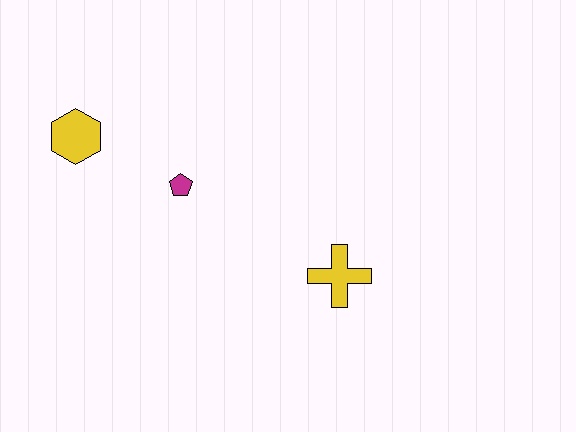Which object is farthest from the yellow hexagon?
The yellow cross is farthest from the yellow hexagon.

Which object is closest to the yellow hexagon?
The magenta pentagon is closest to the yellow hexagon.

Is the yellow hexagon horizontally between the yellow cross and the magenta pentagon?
No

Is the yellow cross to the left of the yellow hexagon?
No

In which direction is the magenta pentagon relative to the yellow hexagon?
The magenta pentagon is to the right of the yellow hexagon.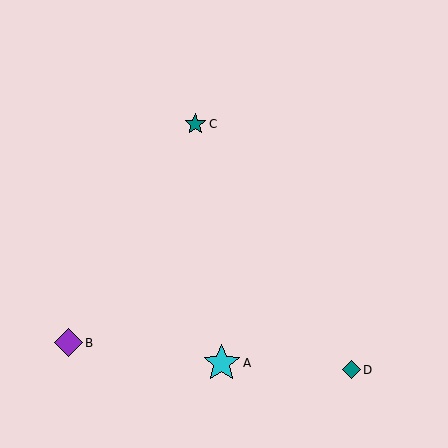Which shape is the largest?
The cyan star (labeled A) is the largest.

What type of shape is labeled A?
Shape A is a cyan star.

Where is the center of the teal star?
The center of the teal star is at (195, 124).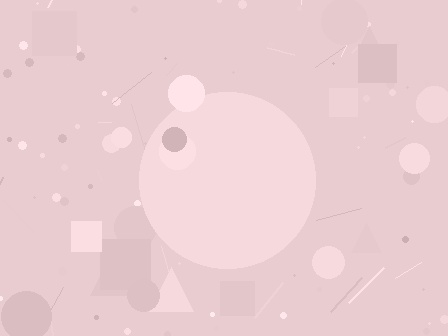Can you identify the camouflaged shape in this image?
The camouflaged shape is a circle.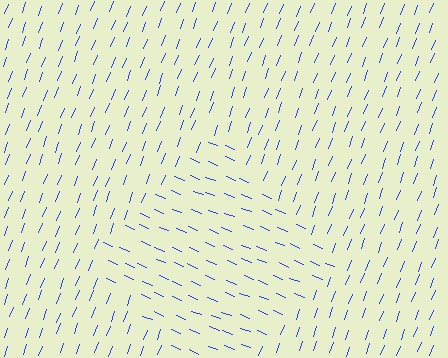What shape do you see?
I see a diamond.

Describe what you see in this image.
The image is filled with small blue line segments. A diamond region in the image has lines oriented differently from the surrounding lines, creating a visible texture boundary.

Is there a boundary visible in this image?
Yes, there is a texture boundary formed by a change in line orientation.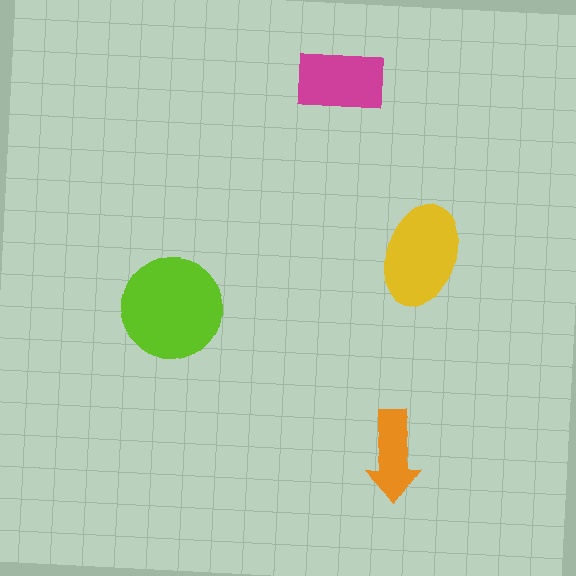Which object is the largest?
The lime circle.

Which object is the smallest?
The orange arrow.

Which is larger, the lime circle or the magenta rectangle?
The lime circle.